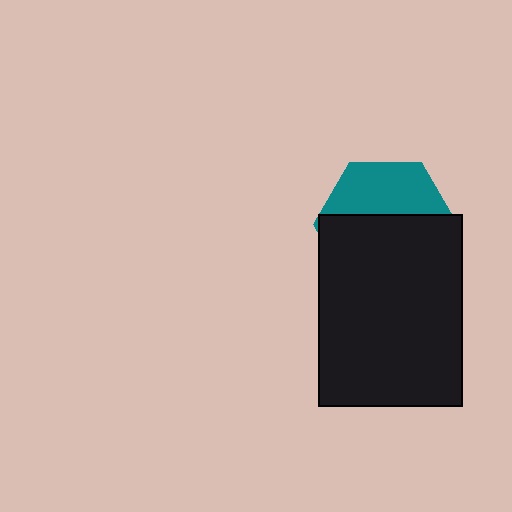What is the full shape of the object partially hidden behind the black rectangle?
The partially hidden object is a teal hexagon.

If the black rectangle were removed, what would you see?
You would see the complete teal hexagon.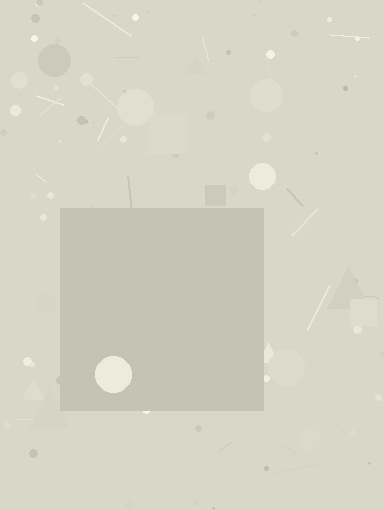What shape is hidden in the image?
A square is hidden in the image.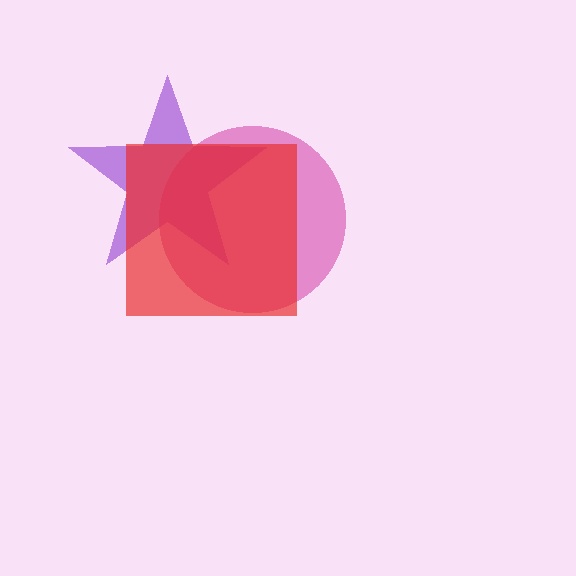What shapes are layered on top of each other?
The layered shapes are: a purple star, a magenta circle, a red square.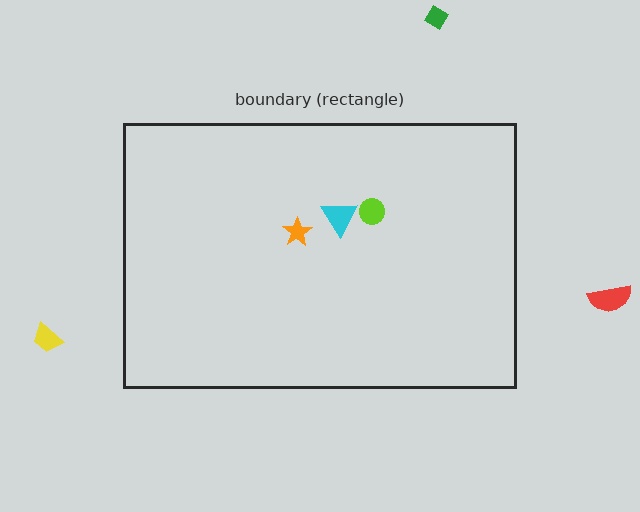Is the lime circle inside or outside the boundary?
Inside.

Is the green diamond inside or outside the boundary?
Outside.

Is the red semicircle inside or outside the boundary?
Outside.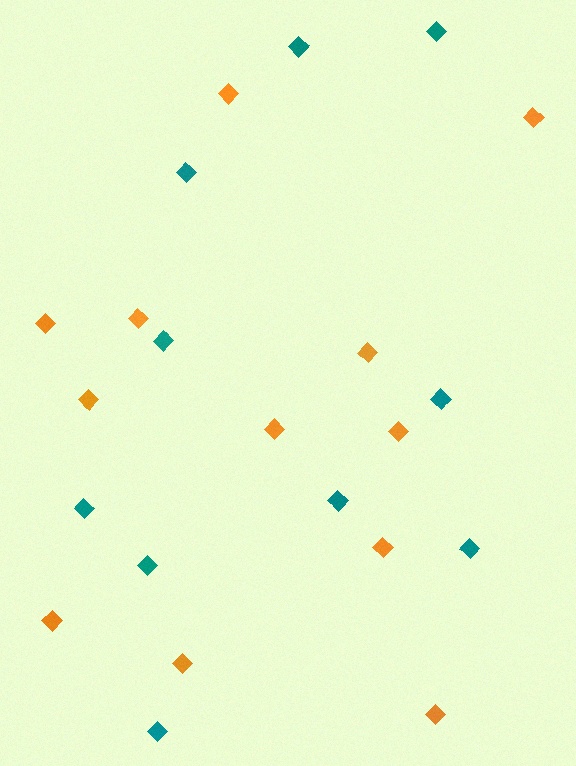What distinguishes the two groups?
There are 2 groups: one group of orange diamonds (12) and one group of teal diamonds (10).